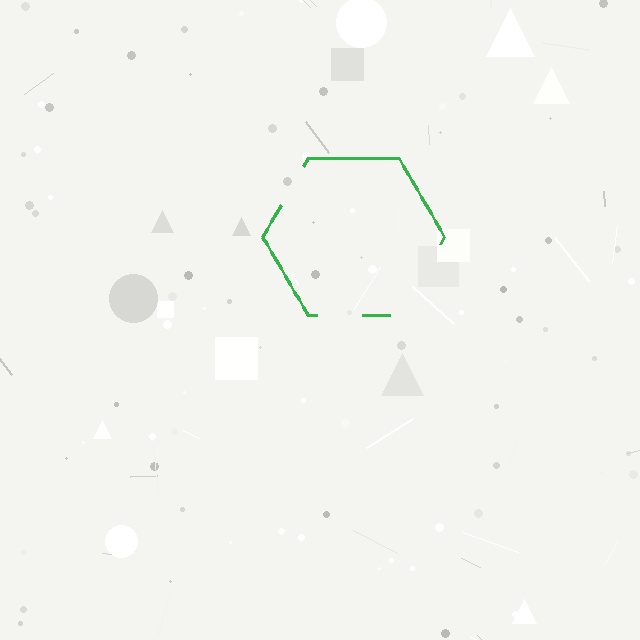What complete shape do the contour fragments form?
The contour fragments form a hexagon.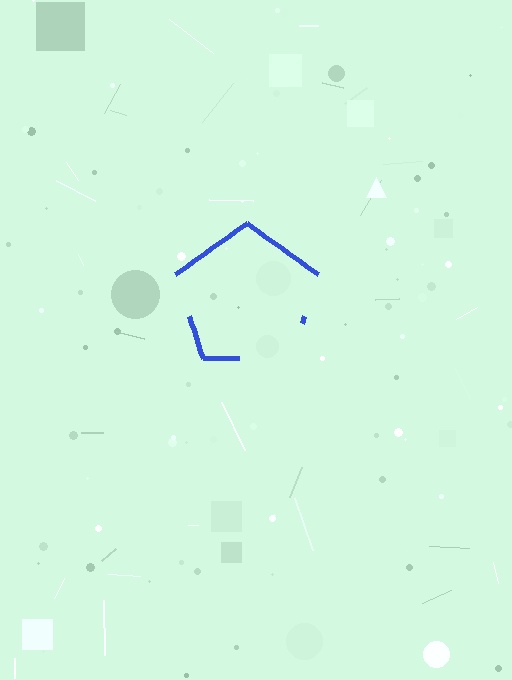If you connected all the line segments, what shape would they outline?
They would outline a pentagon.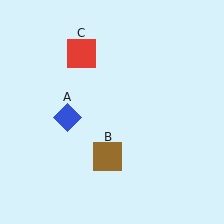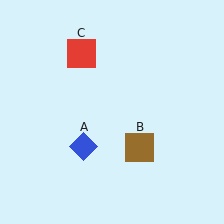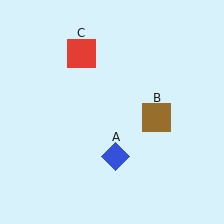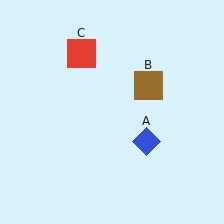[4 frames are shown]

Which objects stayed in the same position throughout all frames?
Red square (object C) remained stationary.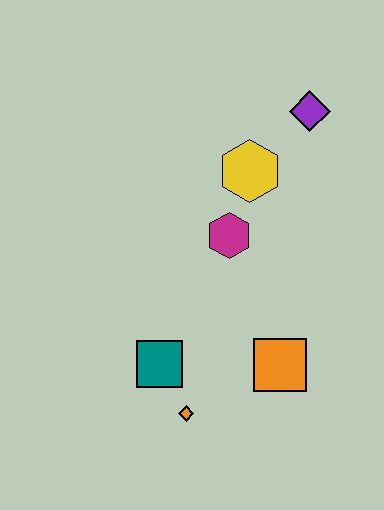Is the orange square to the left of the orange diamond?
No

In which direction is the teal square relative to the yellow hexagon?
The teal square is below the yellow hexagon.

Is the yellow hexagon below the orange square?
No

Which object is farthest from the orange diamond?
The purple diamond is farthest from the orange diamond.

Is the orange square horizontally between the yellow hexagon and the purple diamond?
Yes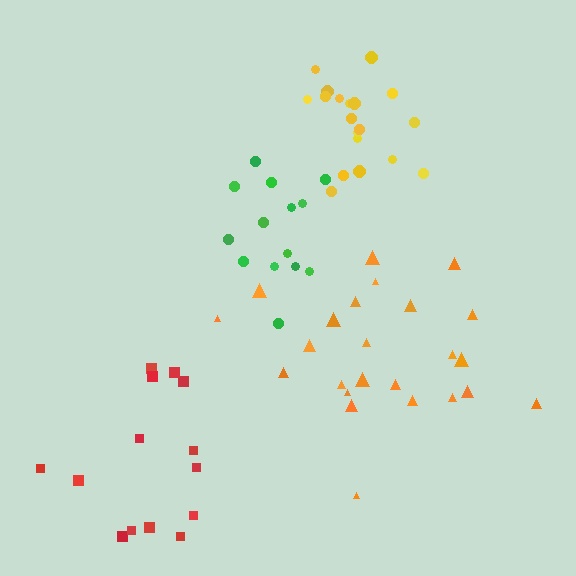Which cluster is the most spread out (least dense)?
Red.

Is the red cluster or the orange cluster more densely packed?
Orange.